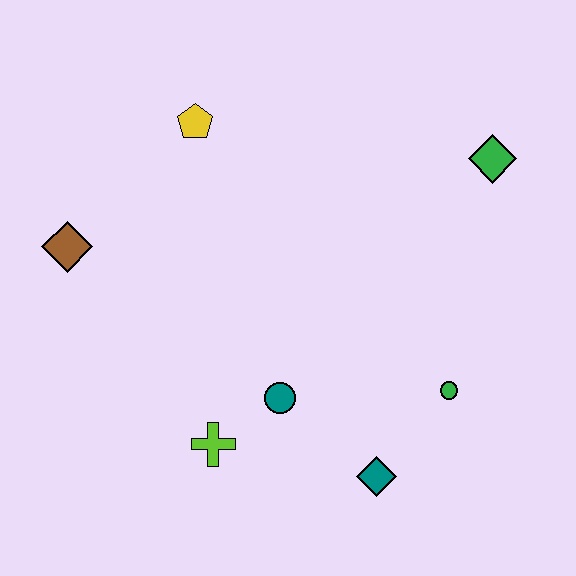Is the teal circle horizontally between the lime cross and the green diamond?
Yes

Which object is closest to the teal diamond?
The green circle is closest to the teal diamond.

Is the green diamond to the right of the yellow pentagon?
Yes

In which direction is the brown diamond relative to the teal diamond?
The brown diamond is to the left of the teal diamond.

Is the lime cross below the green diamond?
Yes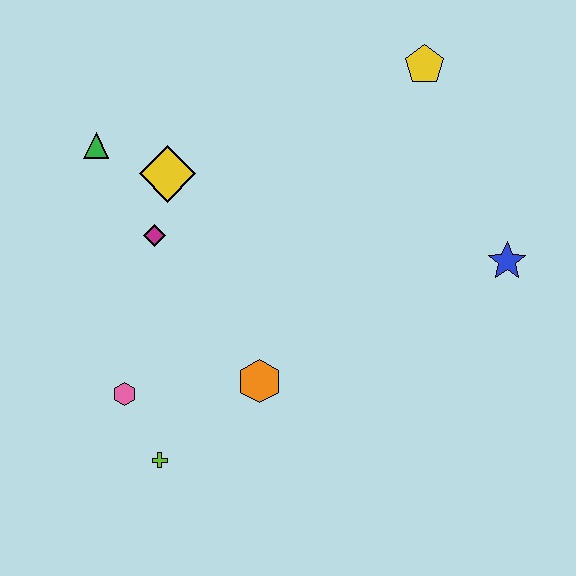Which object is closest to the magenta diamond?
The yellow diamond is closest to the magenta diamond.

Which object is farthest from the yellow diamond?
The blue star is farthest from the yellow diamond.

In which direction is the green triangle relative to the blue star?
The green triangle is to the left of the blue star.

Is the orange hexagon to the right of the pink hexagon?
Yes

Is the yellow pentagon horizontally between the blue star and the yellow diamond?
Yes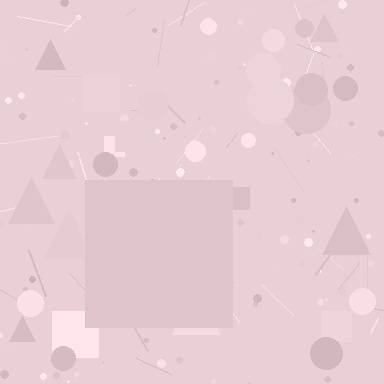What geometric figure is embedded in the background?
A square is embedded in the background.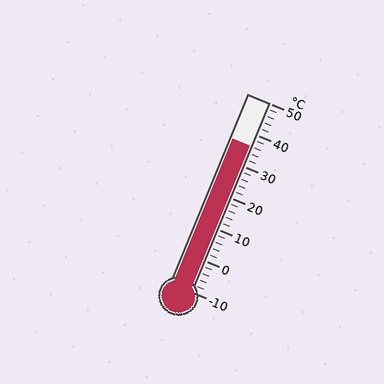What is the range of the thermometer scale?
The thermometer scale ranges from -10°C to 50°C.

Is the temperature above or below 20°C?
The temperature is above 20°C.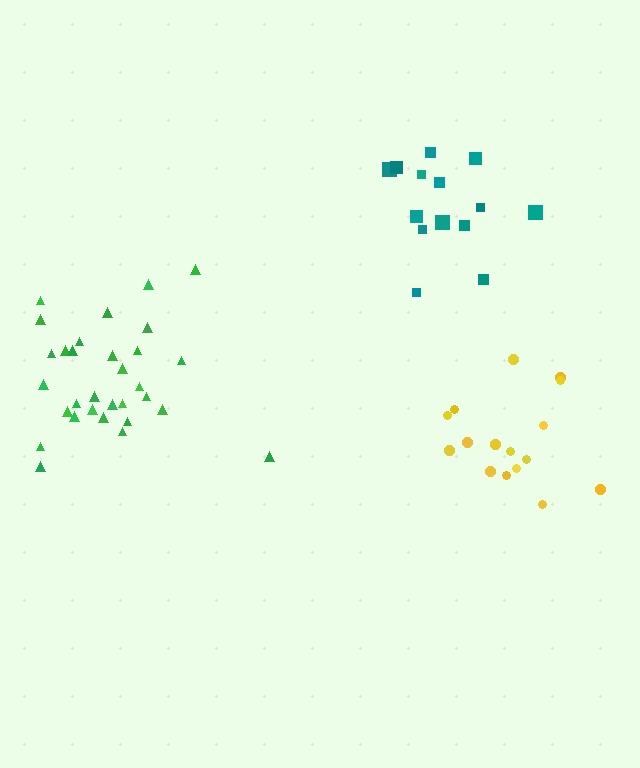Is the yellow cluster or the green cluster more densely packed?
Green.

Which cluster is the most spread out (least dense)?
Yellow.